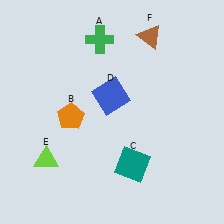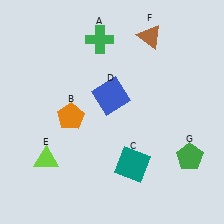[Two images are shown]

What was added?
A green pentagon (G) was added in Image 2.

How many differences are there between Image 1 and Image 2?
There is 1 difference between the two images.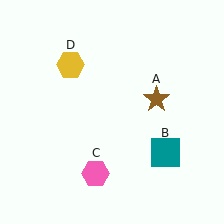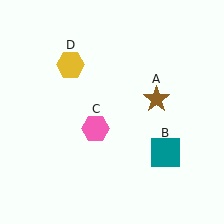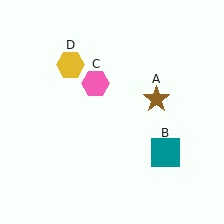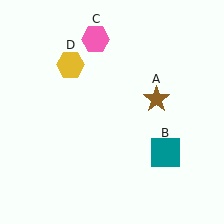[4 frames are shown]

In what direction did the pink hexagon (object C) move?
The pink hexagon (object C) moved up.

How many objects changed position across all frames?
1 object changed position: pink hexagon (object C).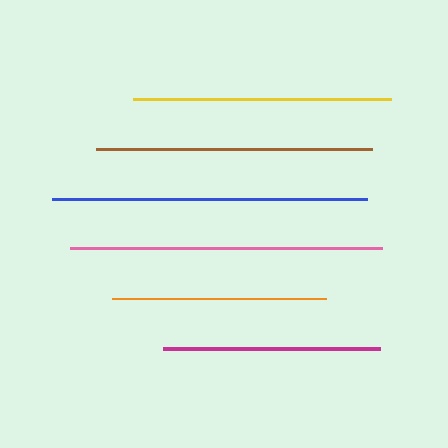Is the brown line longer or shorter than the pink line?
The pink line is longer than the brown line.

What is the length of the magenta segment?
The magenta segment is approximately 217 pixels long.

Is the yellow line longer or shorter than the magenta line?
The yellow line is longer than the magenta line.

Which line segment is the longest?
The blue line is the longest at approximately 315 pixels.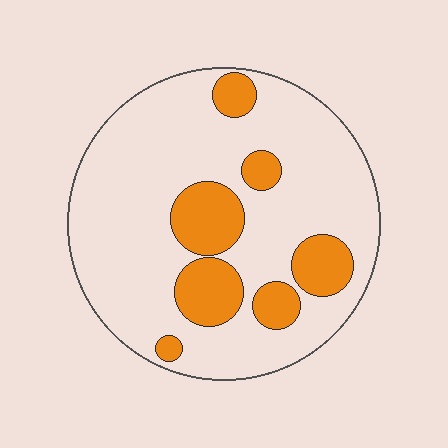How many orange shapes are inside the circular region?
7.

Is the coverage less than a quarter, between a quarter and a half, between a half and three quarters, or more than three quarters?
Less than a quarter.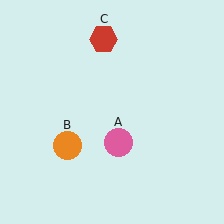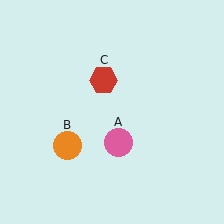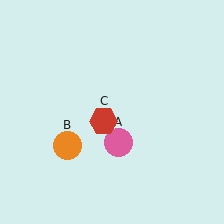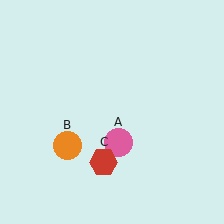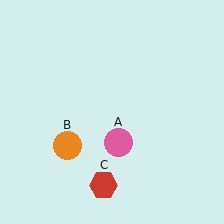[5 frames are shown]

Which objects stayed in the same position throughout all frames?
Pink circle (object A) and orange circle (object B) remained stationary.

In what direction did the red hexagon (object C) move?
The red hexagon (object C) moved down.